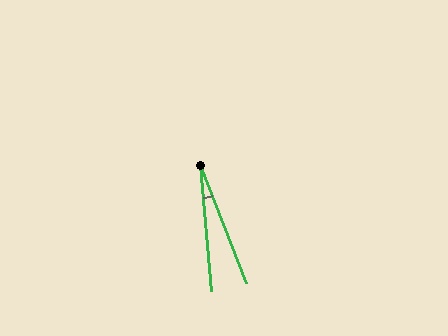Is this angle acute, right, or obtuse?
It is acute.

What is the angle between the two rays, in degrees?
Approximately 16 degrees.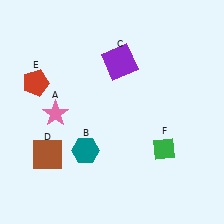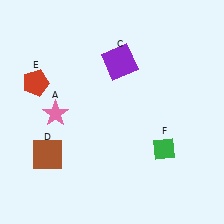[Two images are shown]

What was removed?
The teal hexagon (B) was removed in Image 2.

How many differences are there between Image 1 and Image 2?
There is 1 difference between the two images.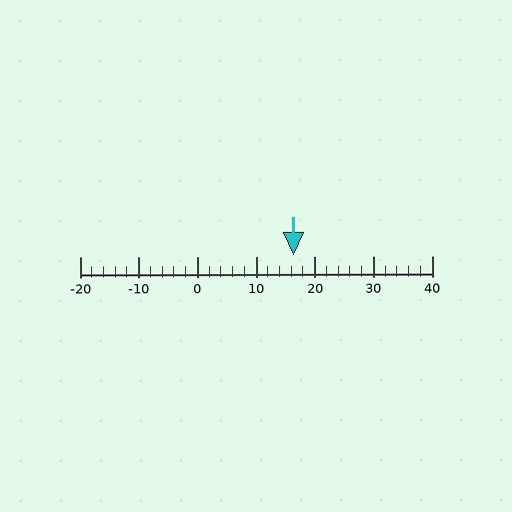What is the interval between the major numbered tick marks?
The major tick marks are spaced 10 units apart.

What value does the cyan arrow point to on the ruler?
The cyan arrow points to approximately 16.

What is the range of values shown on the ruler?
The ruler shows values from -20 to 40.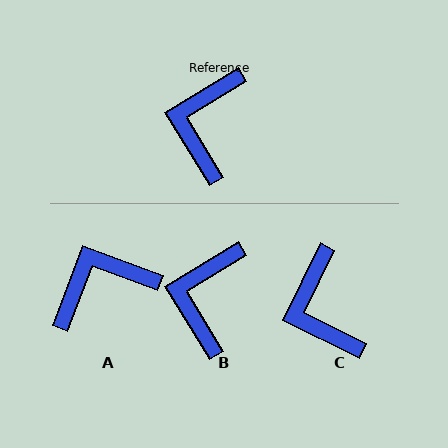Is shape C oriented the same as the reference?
No, it is off by about 33 degrees.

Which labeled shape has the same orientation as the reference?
B.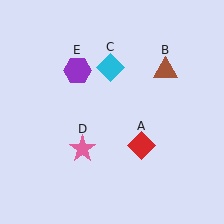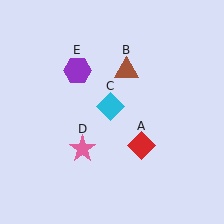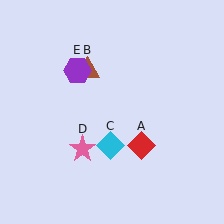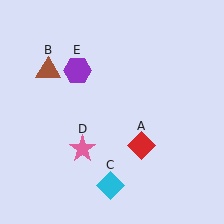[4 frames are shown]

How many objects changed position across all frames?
2 objects changed position: brown triangle (object B), cyan diamond (object C).